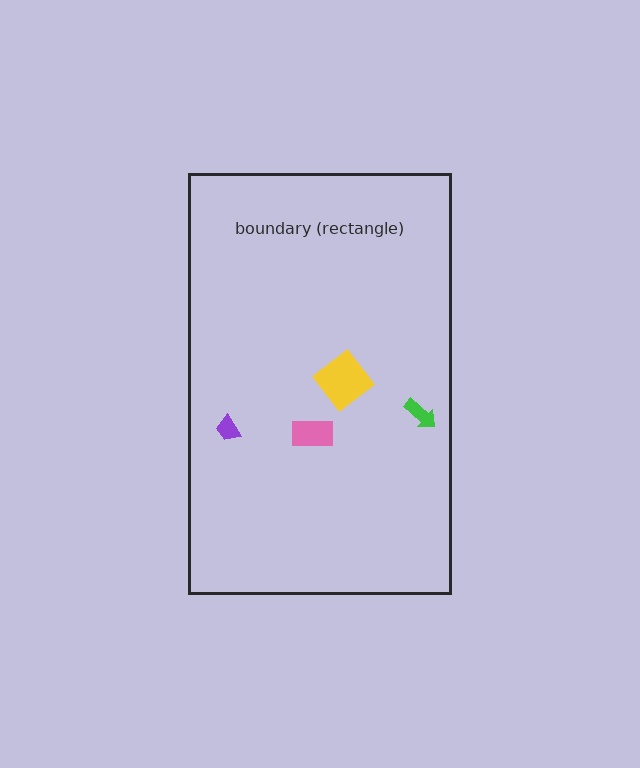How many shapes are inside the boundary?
4 inside, 0 outside.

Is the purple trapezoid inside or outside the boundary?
Inside.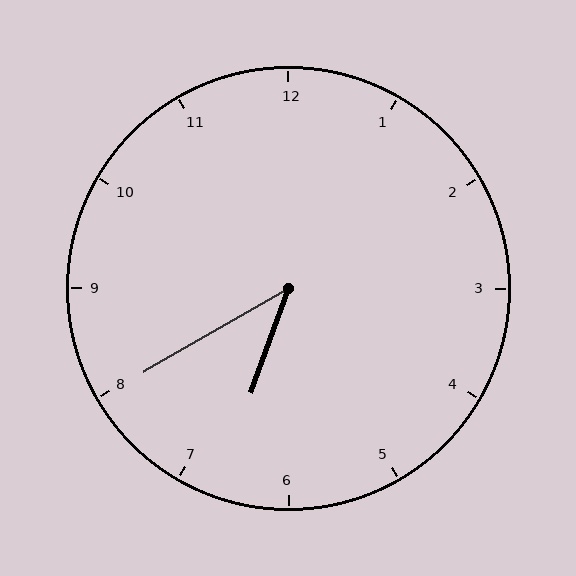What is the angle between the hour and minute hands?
Approximately 40 degrees.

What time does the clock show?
6:40.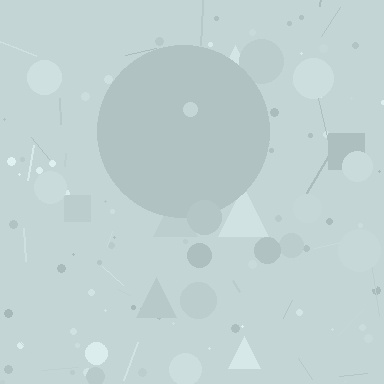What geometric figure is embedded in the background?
A circle is embedded in the background.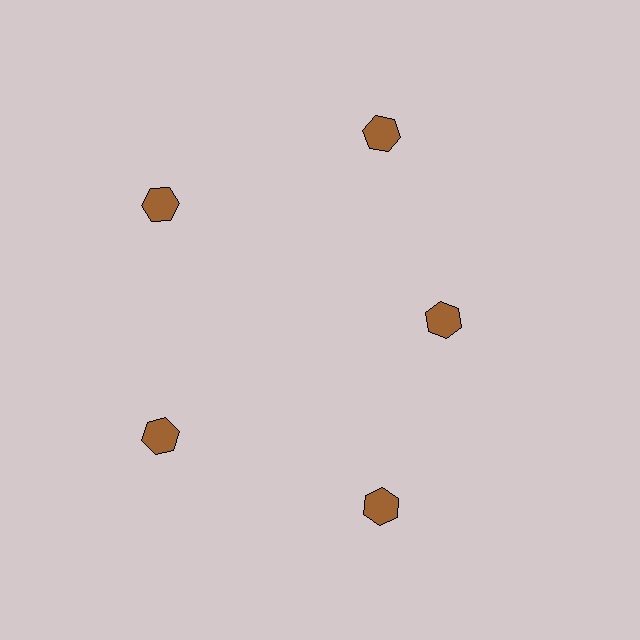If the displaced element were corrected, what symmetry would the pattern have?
It would have 5-fold rotational symmetry — the pattern would map onto itself every 72 degrees.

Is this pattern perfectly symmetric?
No. The 5 brown hexagons are arranged in a ring, but one element near the 3 o'clock position is pulled inward toward the center, breaking the 5-fold rotational symmetry.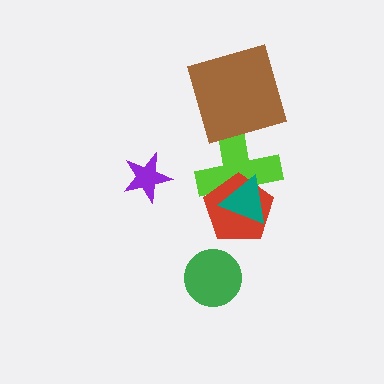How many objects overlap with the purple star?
0 objects overlap with the purple star.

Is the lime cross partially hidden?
Yes, it is partially covered by another shape.